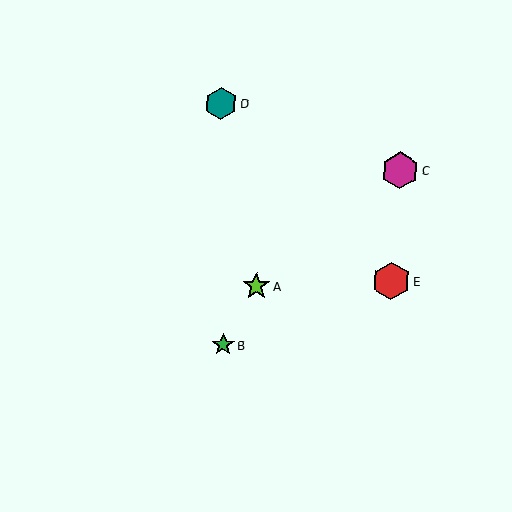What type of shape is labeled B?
Shape B is a green star.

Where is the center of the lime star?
The center of the lime star is at (256, 286).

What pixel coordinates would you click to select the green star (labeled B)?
Click at (223, 345) to select the green star B.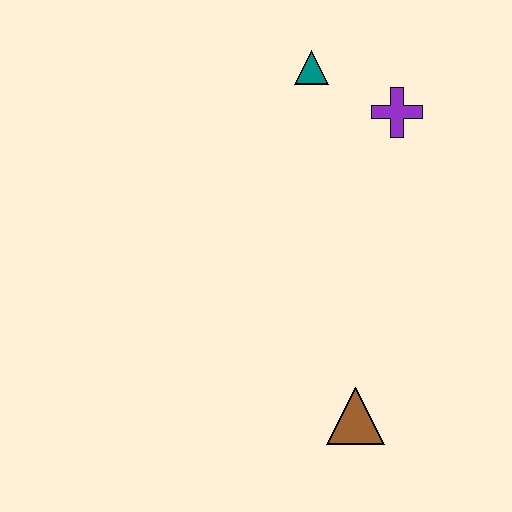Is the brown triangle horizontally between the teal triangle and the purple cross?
Yes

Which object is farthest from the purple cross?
The brown triangle is farthest from the purple cross.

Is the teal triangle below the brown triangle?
No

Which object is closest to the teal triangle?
The purple cross is closest to the teal triangle.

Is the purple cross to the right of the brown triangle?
Yes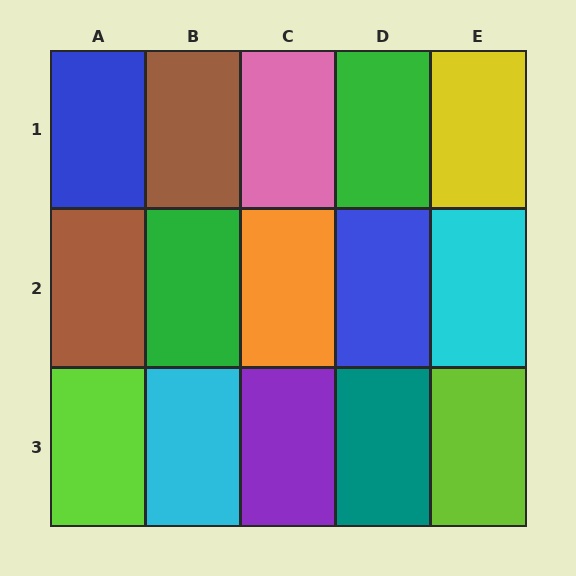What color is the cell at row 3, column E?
Lime.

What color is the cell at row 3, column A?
Lime.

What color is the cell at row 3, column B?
Cyan.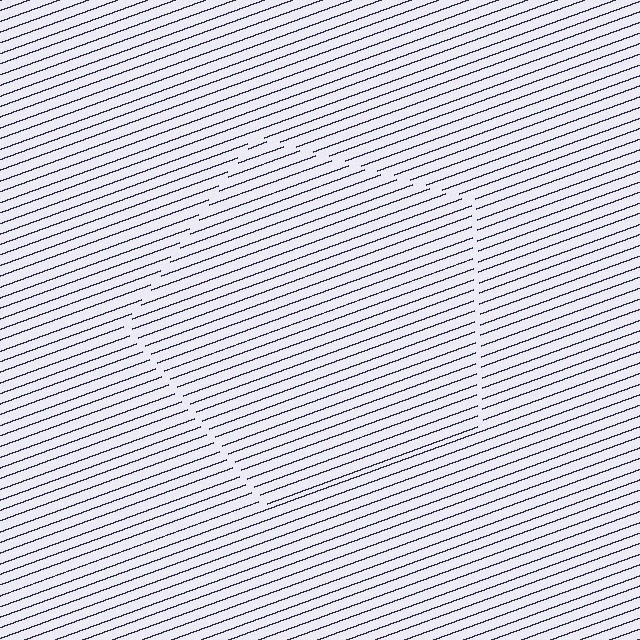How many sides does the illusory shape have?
5 sides — the line-ends trace a pentagon.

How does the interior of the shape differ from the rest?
The interior of the shape contains the same grating, shifted by half a period — the contour is defined by the phase discontinuity where line-ends from the inner and outer gratings abut.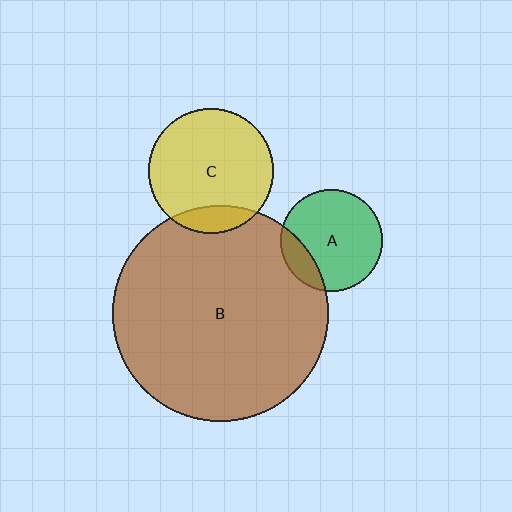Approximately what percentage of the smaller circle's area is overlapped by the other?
Approximately 15%.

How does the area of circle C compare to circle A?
Approximately 1.5 times.